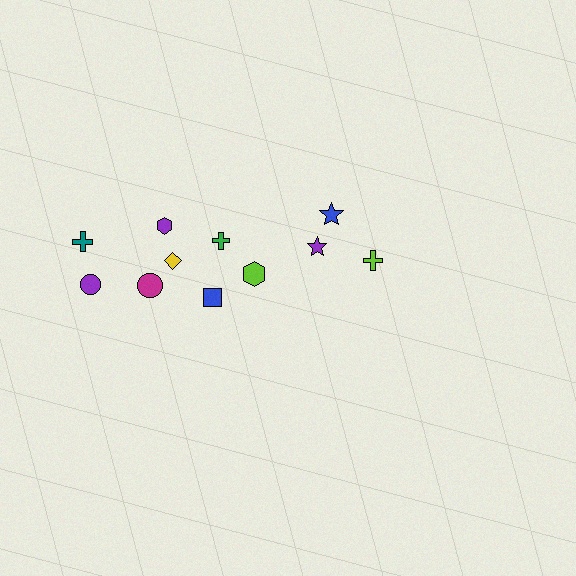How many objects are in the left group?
There are 8 objects.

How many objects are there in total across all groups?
There are 11 objects.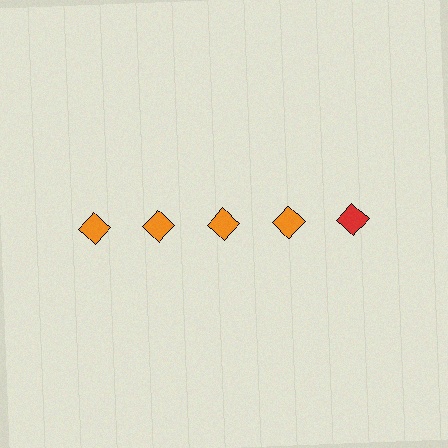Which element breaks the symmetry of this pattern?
The red diamond in the top row, rightmost column breaks the symmetry. All other shapes are orange diamonds.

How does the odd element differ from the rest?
It has a different color: red instead of orange.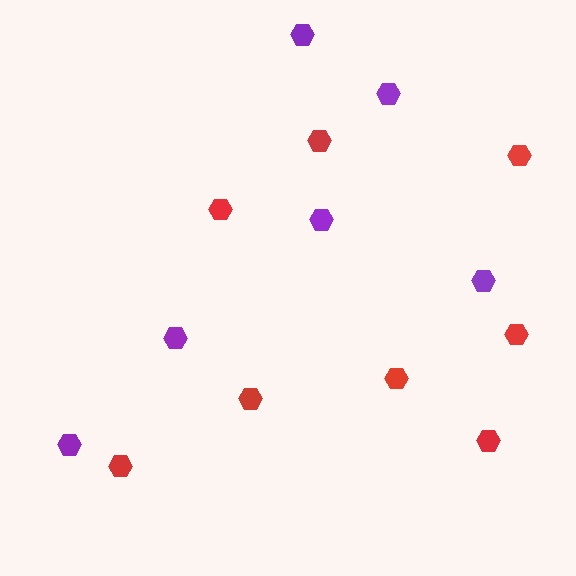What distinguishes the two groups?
There are 2 groups: one group of red hexagons (8) and one group of purple hexagons (6).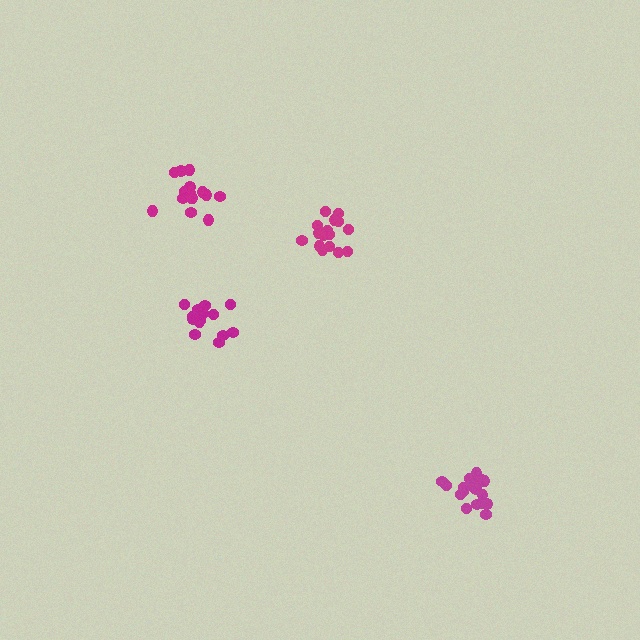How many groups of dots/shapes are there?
There are 4 groups.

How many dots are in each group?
Group 1: 14 dots, Group 2: 16 dots, Group 3: 16 dots, Group 4: 19 dots (65 total).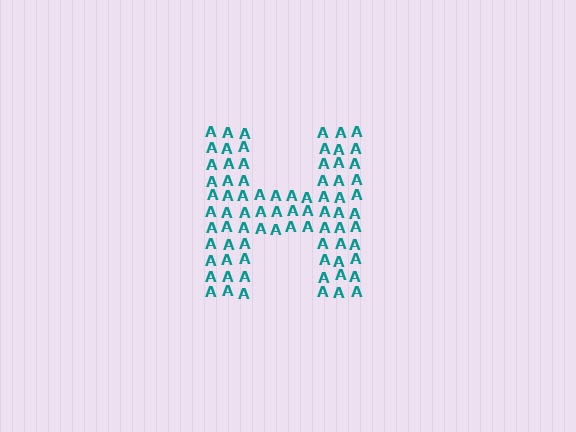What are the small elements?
The small elements are letter A's.